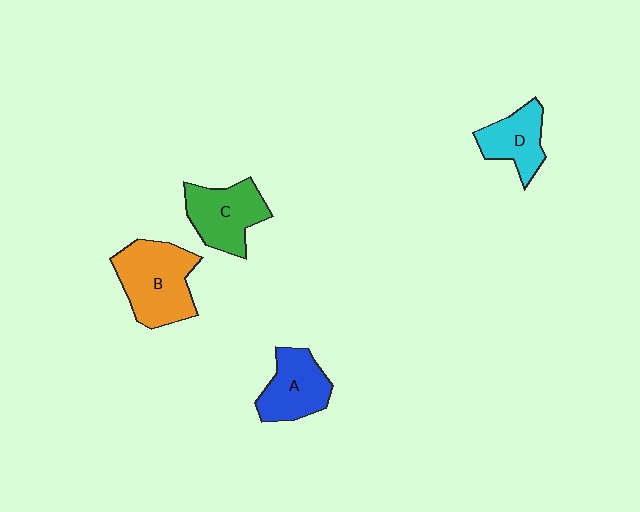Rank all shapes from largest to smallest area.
From largest to smallest: B (orange), C (green), A (blue), D (cyan).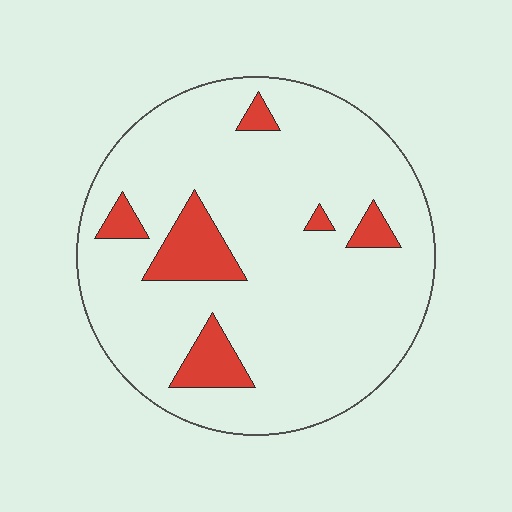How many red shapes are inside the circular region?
6.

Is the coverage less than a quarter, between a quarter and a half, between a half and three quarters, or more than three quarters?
Less than a quarter.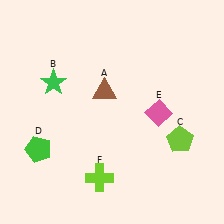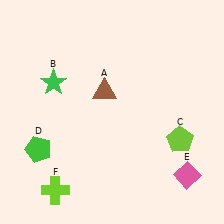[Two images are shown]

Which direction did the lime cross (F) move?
The lime cross (F) moved left.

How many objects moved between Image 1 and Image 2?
2 objects moved between the two images.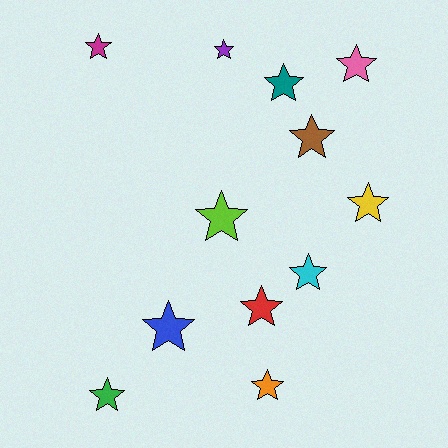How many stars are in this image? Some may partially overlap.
There are 12 stars.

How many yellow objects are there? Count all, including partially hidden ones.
There is 1 yellow object.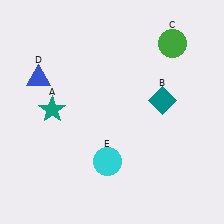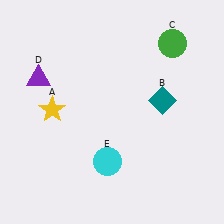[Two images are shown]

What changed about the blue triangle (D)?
In Image 1, D is blue. In Image 2, it changed to purple.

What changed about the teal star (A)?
In Image 1, A is teal. In Image 2, it changed to yellow.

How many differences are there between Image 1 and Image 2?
There are 2 differences between the two images.